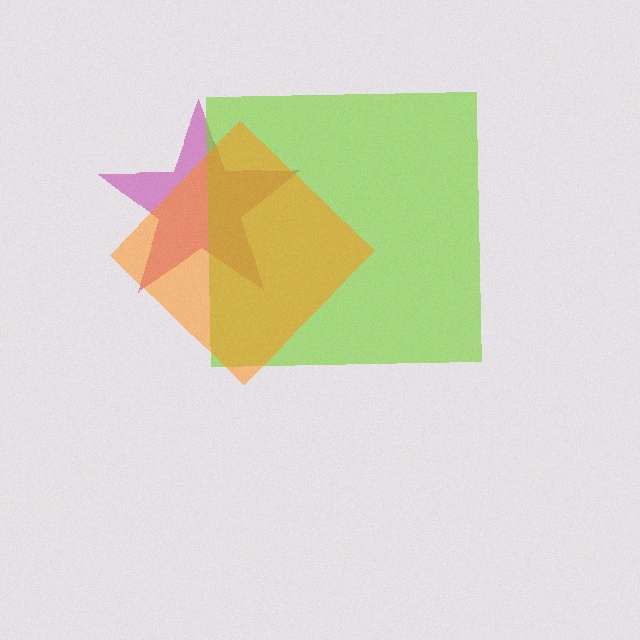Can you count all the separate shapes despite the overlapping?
Yes, there are 3 separate shapes.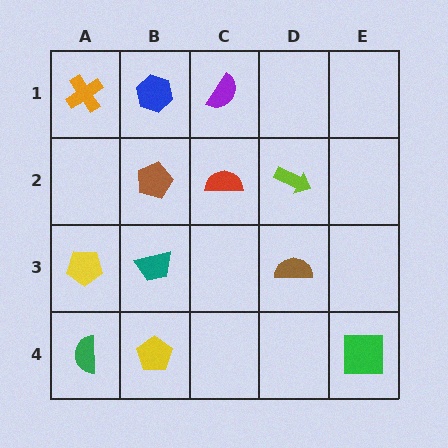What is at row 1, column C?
A purple semicircle.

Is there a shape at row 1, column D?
No, that cell is empty.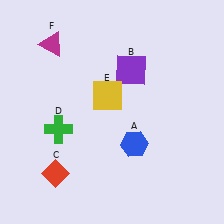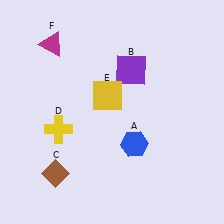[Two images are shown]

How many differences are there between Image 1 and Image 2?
There are 2 differences between the two images.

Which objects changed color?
C changed from red to brown. D changed from green to yellow.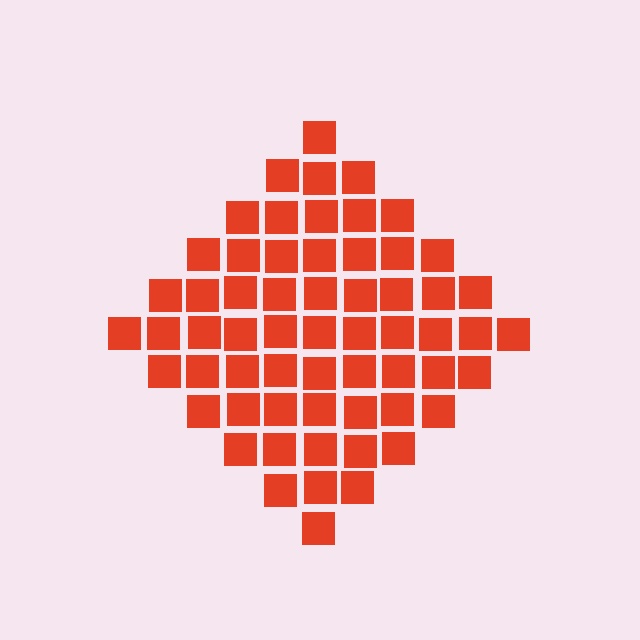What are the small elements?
The small elements are squares.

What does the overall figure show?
The overall figure shows a diamond.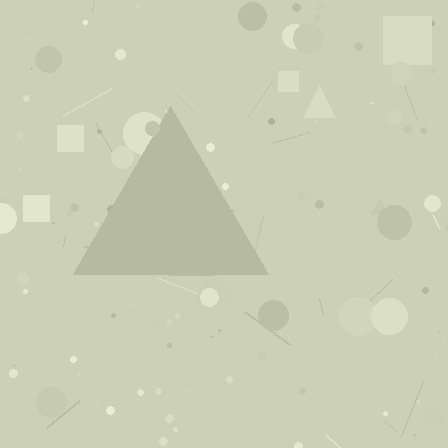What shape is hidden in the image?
A triangle is hidden in the image.